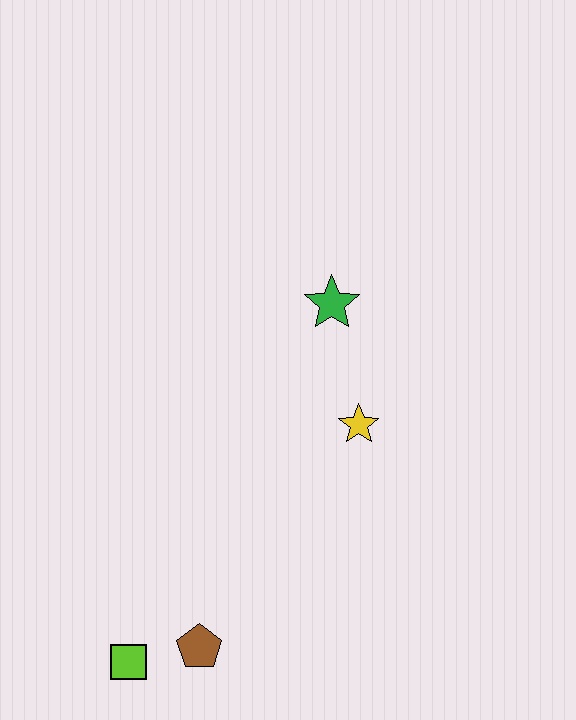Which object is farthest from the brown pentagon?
The green star is farthest from the brown pentagon.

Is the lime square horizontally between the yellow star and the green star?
No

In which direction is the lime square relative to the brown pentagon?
The lime square is to the left of the brown pentagon.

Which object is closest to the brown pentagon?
The lime square is closest to the brown pentagon.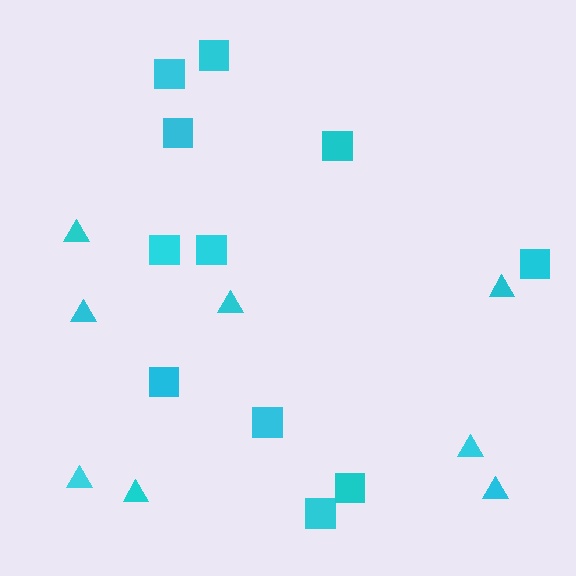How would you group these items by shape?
There are 2 groups: one group of triangles (8) and one group of squares (11).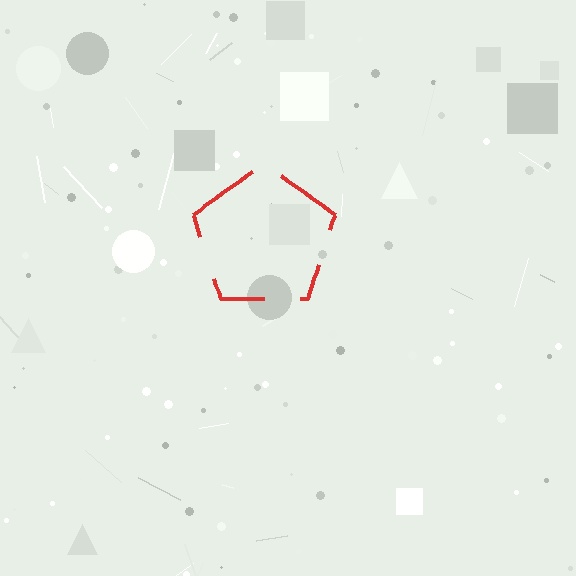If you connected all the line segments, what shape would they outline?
They would outline a pentagon.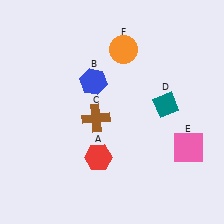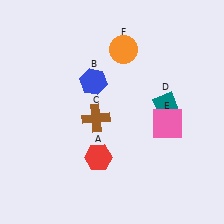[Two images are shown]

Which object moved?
The pink square (E) moved up.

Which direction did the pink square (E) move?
The pink square (E) moved up.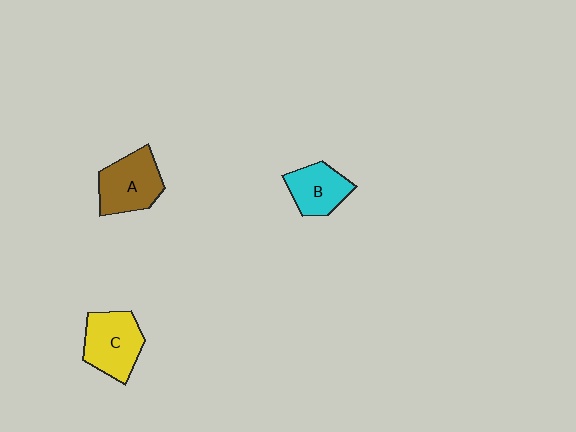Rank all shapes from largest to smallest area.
From largest to smallest: C (yellow), A (brown), B (cyan).